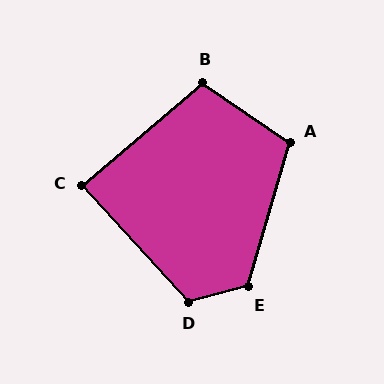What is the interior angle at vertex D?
Approximately 118 degrees (obtuse).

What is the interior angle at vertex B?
Approximately 105 degrees (obtuse).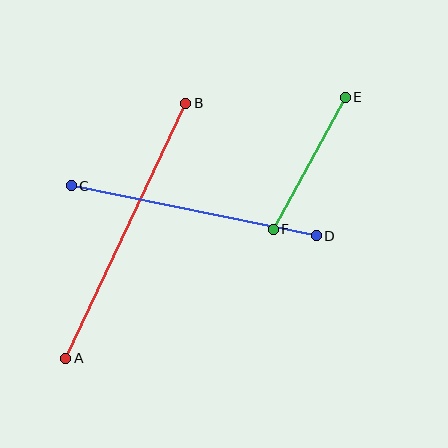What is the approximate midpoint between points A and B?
The midpoint is at approximately (126, 231) pixels.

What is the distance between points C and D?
The distance is approximately 250 pixels.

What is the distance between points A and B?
The distance is approximately 282 pixels.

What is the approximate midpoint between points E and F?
The midpoint is at approximately (309, 163) pixels.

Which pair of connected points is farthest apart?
Points A and B are farthest apart.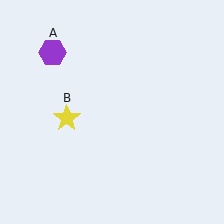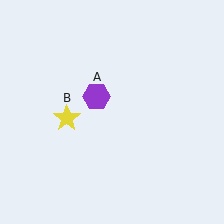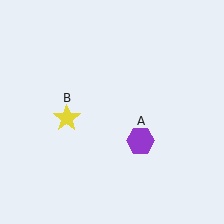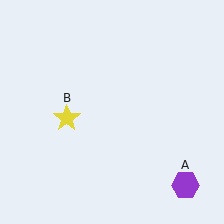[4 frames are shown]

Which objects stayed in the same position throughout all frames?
Yellow star (object B) remained stationary.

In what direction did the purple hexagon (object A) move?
The purple hexagon (object A) moved down and to the right.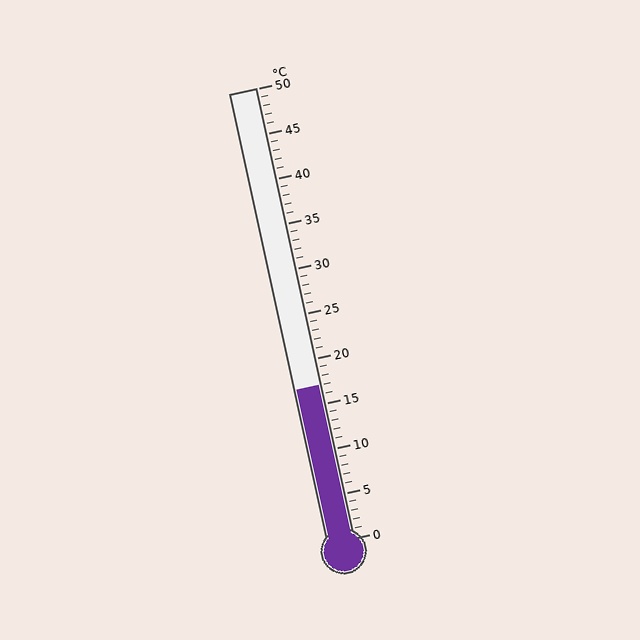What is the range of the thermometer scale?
The thermometer scale ranges from 0°C to 50°C.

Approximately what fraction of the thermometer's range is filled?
The thermometer is filled to approximately 35% of its range.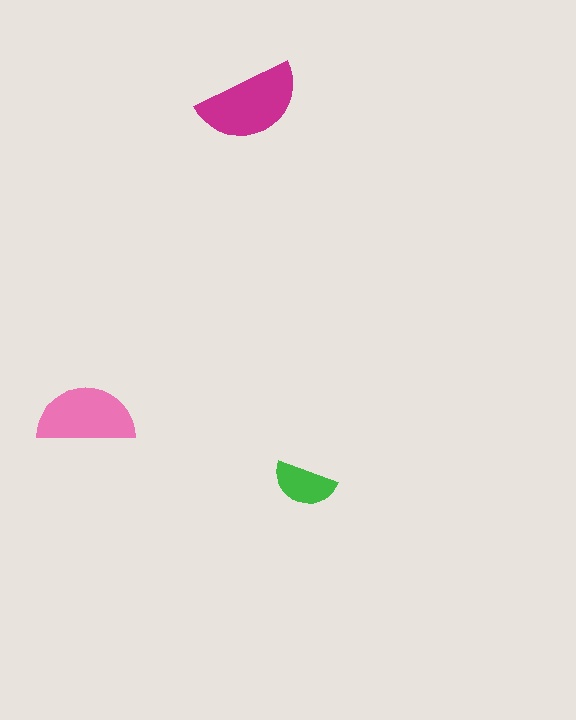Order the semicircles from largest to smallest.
the magenta one, the pink one, the green one.